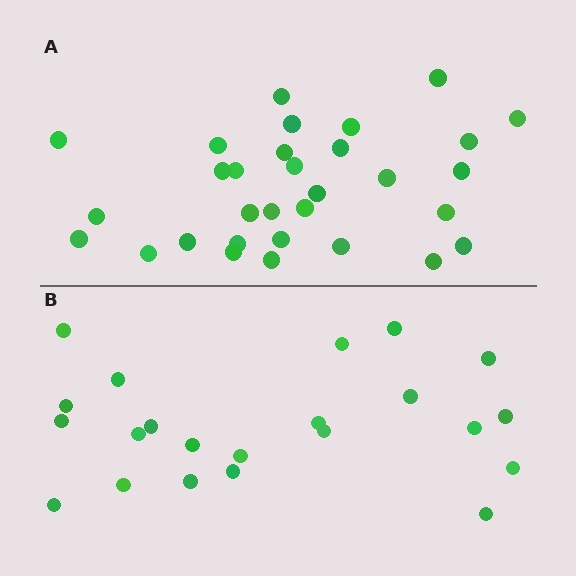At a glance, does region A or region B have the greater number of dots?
Region A (the top region) has more dots.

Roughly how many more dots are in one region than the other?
Region A has roughly 8 or so more dots than region B.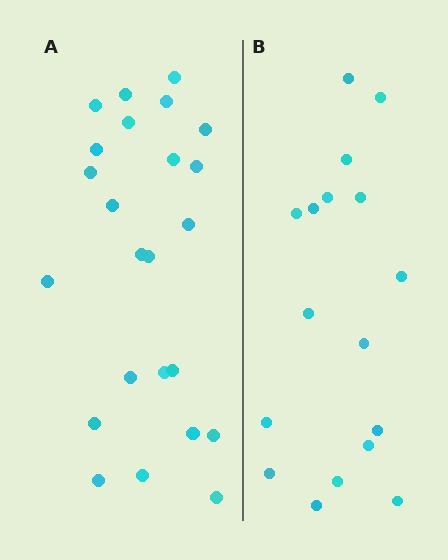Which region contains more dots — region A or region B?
Region A (the left region) has more dots.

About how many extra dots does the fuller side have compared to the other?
Region A has roughly 8 or so more dots than region B.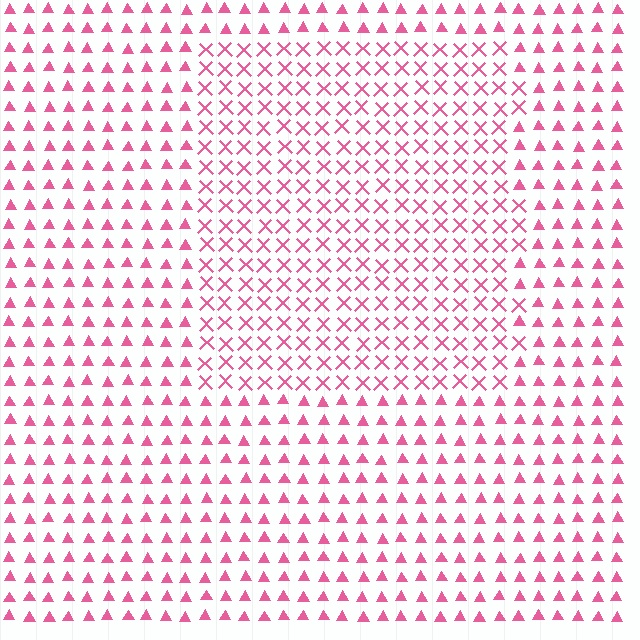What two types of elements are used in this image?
The image uses X marks inside the rectangle region and triangles outside it.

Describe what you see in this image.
The image is filled with small pink elements arranged in a uniform grid. A rectangle-shaped region contains X marks, while the surrounding area contains triangles. The boundary is defined purely by the change in element shape.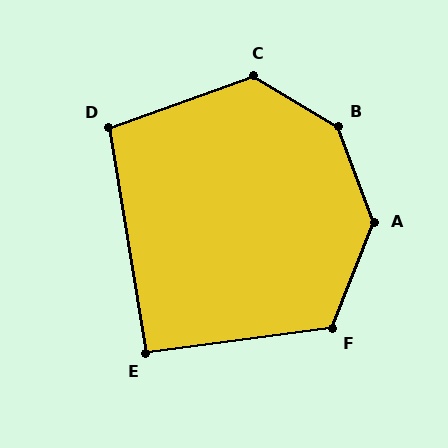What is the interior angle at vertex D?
Approximately 100 degrees (obtuse).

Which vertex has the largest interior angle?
B, at approximately 141 degrees.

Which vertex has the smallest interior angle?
E, at approximately 92 degrees.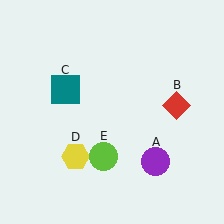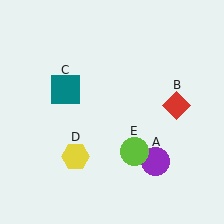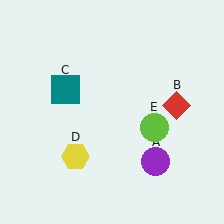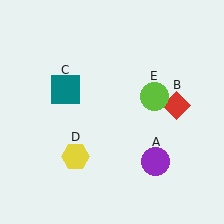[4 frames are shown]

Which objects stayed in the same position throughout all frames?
Purple circle (object A) and red diamond (object B) and teal square (object C) and yellow hexagon (object D) remained stationary.